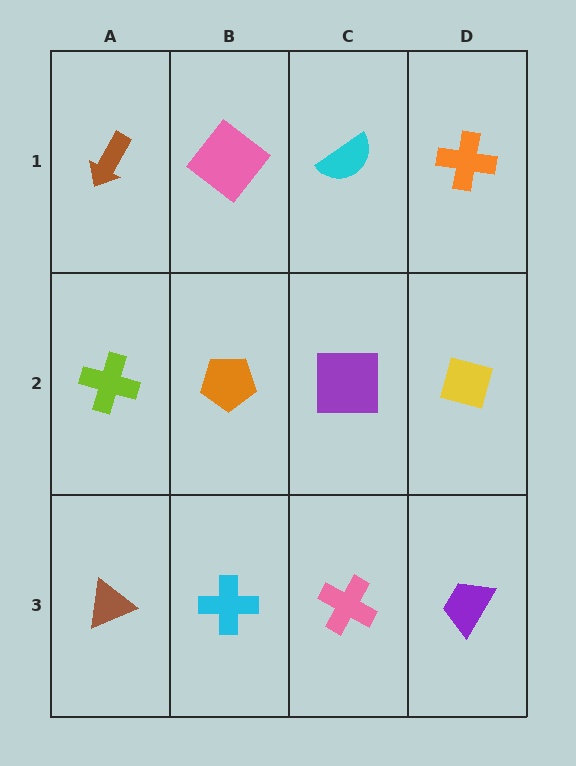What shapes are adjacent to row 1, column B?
An orange pentagon (row 2, column B), a brown arrow (row 1, column A), a cyan semicircle (row 1, column C).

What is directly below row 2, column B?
A cyan cross.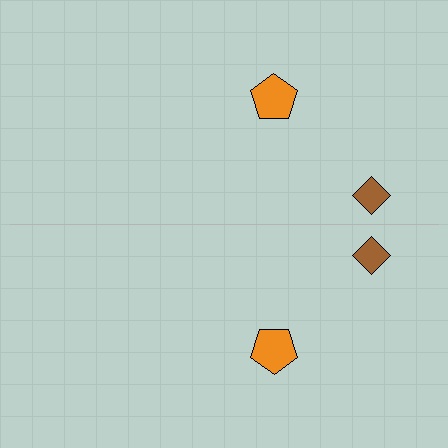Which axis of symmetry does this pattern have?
The pattern has a horizontal axis of symmetry running through the center of the image.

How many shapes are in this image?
There are 4 shapes in this image.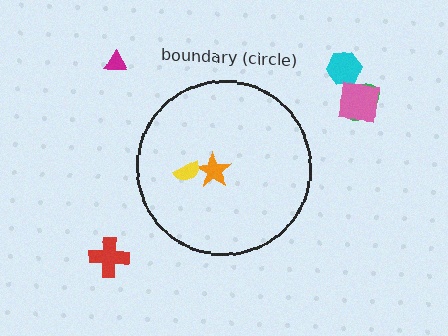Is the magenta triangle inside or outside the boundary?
Outside.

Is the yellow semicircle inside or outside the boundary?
Inside.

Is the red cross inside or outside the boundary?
Outside.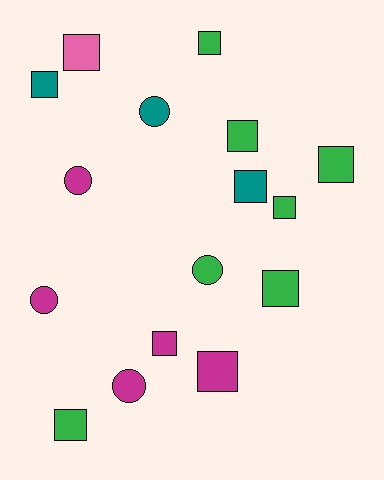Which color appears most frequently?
Green, with 7 objects.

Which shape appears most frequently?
Square, with 11 objects.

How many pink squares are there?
There is 1 pink square.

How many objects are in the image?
There are 16 objects.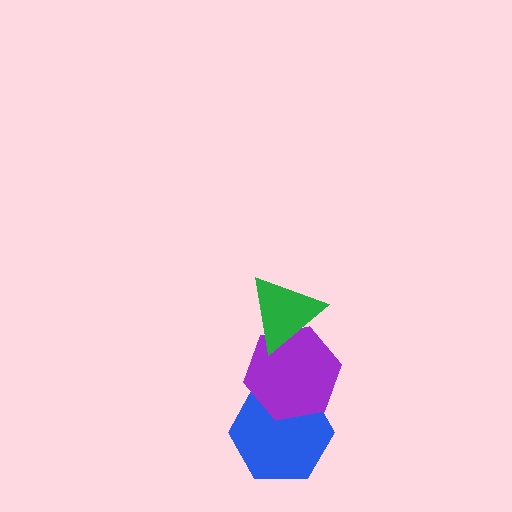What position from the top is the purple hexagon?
The purple hexagon is 2nd from the top.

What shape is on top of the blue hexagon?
The purple hexagon is on top of the blue hexagon.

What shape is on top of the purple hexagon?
The green triangle is on top of the purple hexagon.